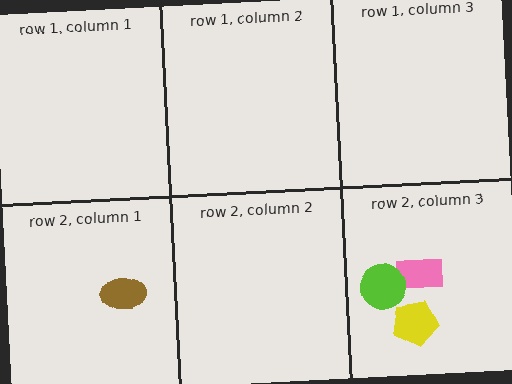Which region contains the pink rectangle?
The row 2, column 3 region.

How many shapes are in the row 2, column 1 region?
1.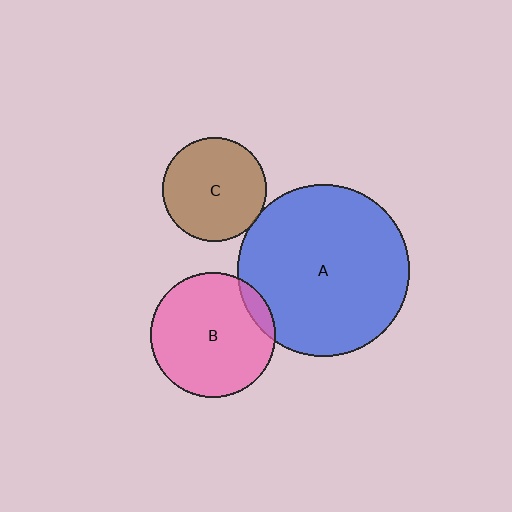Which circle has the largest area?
Circle A (blue).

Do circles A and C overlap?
Yes.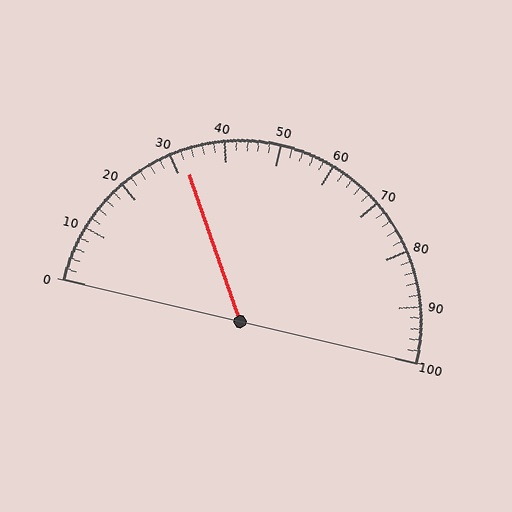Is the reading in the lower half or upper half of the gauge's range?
The reading is in the lower half of the range (0 to 100).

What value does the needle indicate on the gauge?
The needle indicates approximately 32.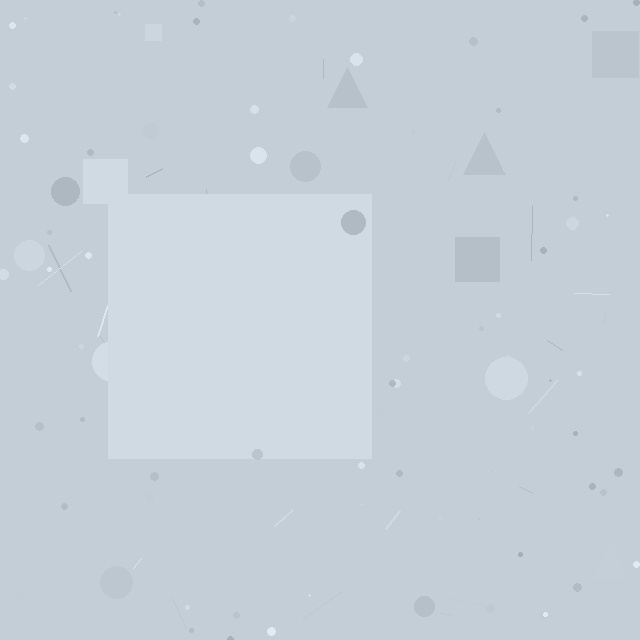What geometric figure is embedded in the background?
A square is embedded in the background.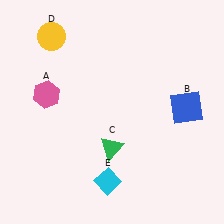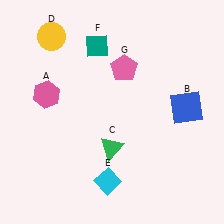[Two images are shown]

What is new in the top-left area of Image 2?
A teal diamond (F) was added in the top-left area of Image 2.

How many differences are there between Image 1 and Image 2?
There are 2 differences between the two images.